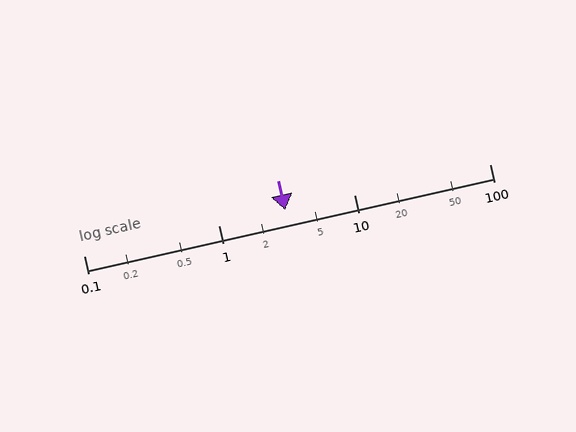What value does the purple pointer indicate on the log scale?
The pointer indicates approximately 3.1.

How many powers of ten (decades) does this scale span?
The scale spans 3 decades, from 0.1 to 100.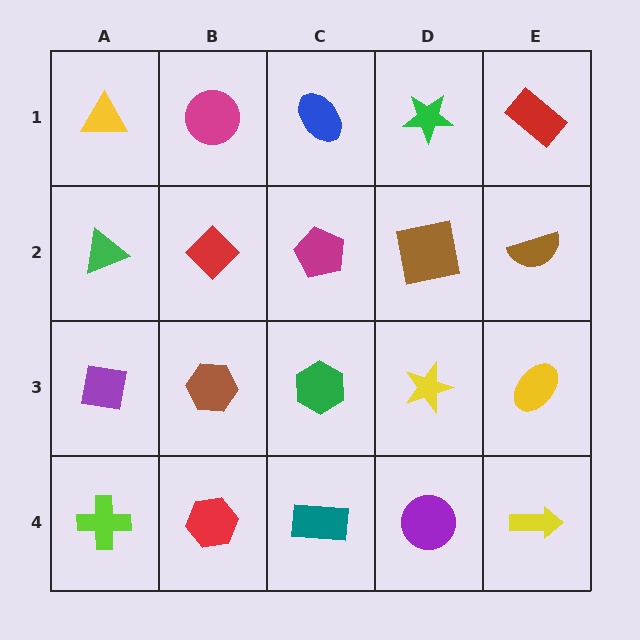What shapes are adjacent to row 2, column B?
A magenta circle (row 1, column B), a brown hexagon (row 3, column B), a green triangle (row 2, column A), a magenta pentagon (row 2, column C).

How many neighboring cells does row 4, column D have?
3.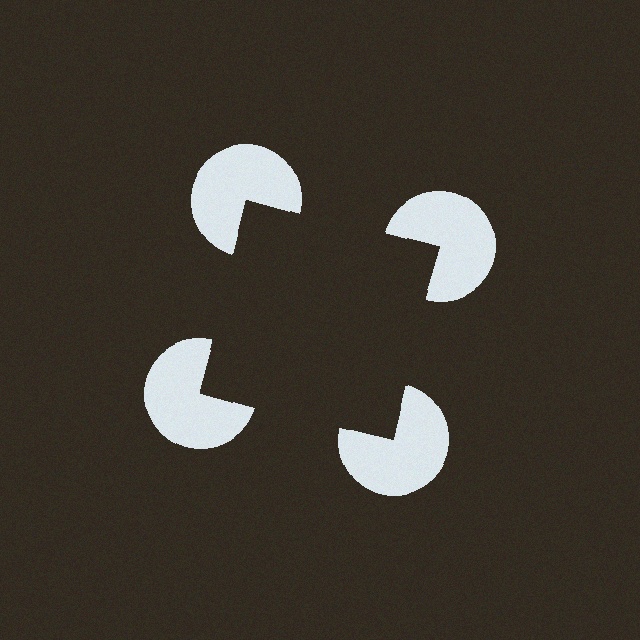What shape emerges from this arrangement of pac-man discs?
An illusory square — its edges are inferred from the aligned wedge cuts in the pac-man discs, not physically drawn.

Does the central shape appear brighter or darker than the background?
It typically appears slightly darker than the background, even though no actual brightness change is drawn.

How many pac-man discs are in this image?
There are 4 — one at each vertex of the illusory square.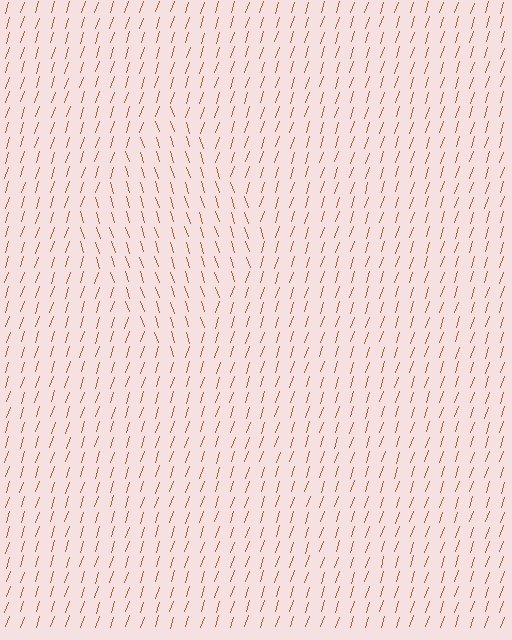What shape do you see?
I see a diamond.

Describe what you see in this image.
The image is filled with small brown line segments. A diamond region in the image has lines oriented differently from the surrounding lines, creating a visible texture boundary.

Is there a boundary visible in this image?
Yes, there is a texture boundary formed by a change in line orientation.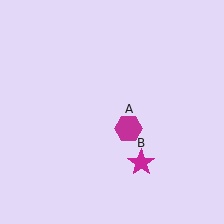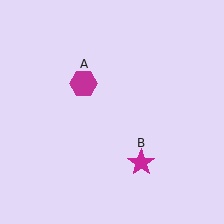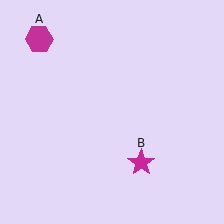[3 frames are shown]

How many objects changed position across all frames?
1 object changed position: magenta hexagon (object A).